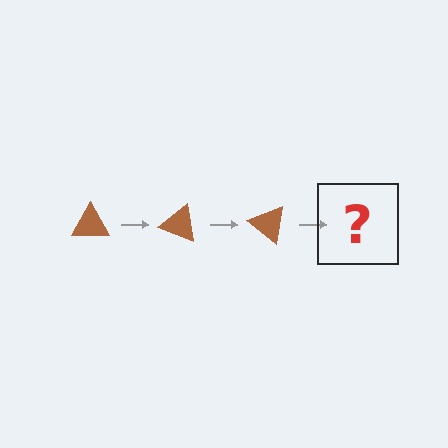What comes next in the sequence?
The next element should be a brown triangle rotated 60 degrees.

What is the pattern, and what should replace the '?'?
The pattern is that the triangle rotates 20 degrees each step. The '?' should be a brown triangle rotated 60 degrees.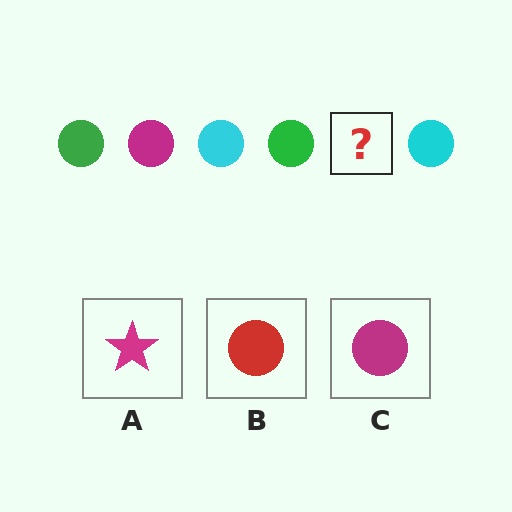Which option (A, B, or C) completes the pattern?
C.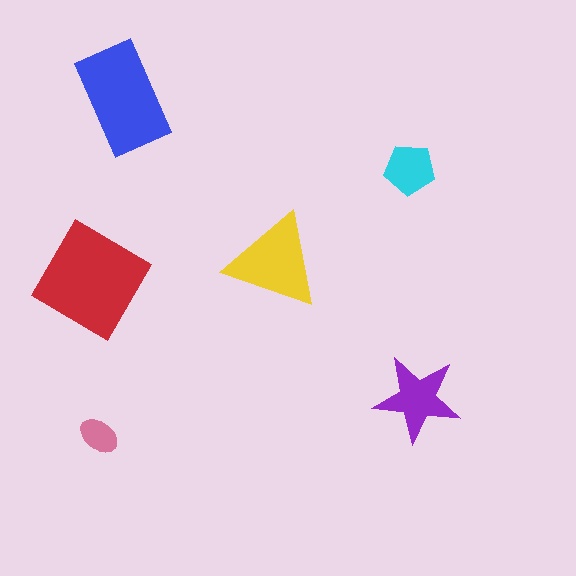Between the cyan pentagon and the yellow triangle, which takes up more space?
The yellow triangle.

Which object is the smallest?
The pink ellipse.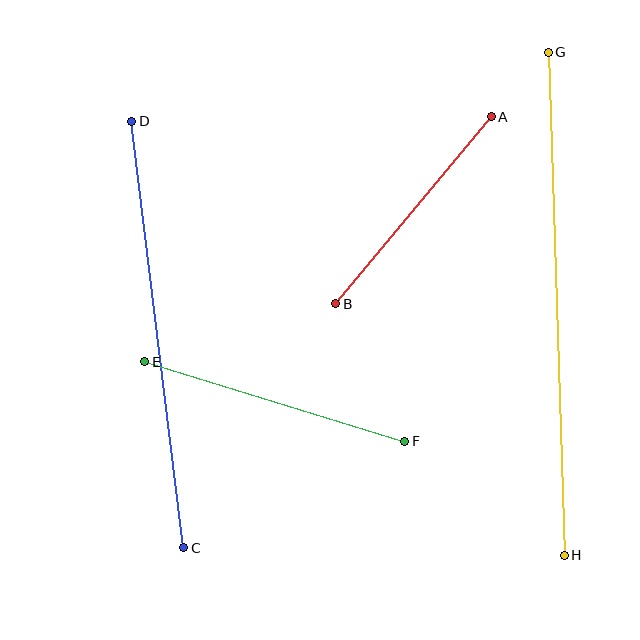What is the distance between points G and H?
The distance is approximately 503 pixels.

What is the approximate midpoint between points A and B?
The midpoint is at approximately (413, 210) pixels.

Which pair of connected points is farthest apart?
Points G and H are farthest apart.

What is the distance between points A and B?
The distance is approximately 243 pixels.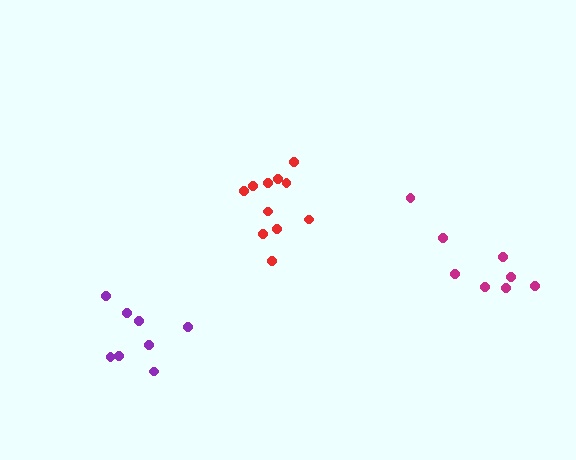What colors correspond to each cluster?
The clusters are colored: red, magenta, purple.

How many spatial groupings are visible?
There are 3 spatial groupings.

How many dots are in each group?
Group 1: 11 dots, Group 2: 8 dots, Group 3: 8 dots (27 total).